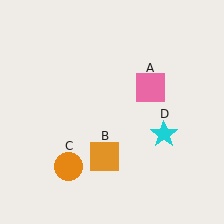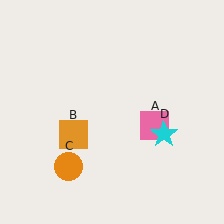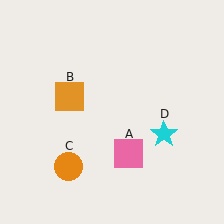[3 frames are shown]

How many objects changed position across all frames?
2 objects changed position: pink square (object A), orange square (object B).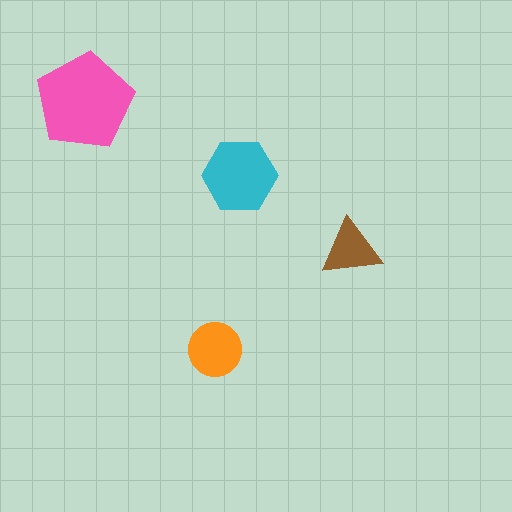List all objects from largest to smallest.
The pink pentagon, the cyan hexagon, the orange circle, the brown triangle.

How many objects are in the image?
There are 4 objects in the image.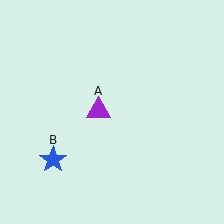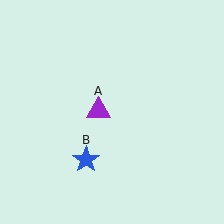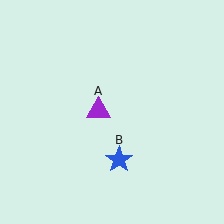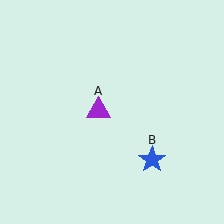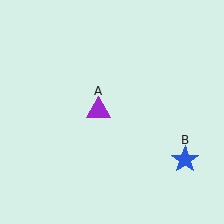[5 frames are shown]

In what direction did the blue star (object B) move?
The blue star (object B) moved right.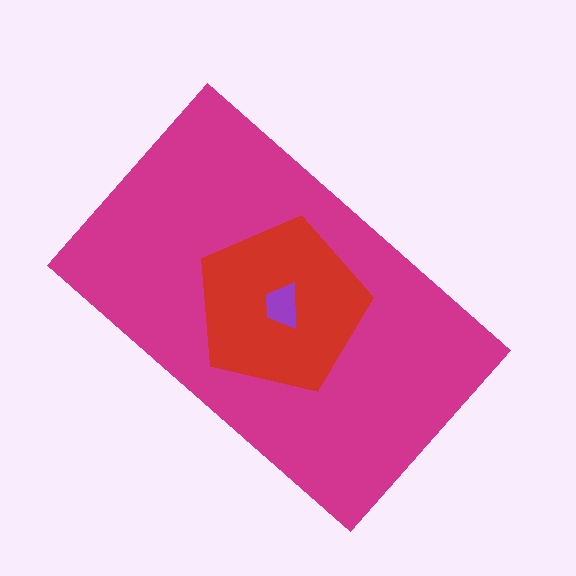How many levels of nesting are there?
3.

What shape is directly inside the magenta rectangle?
The red pentagon.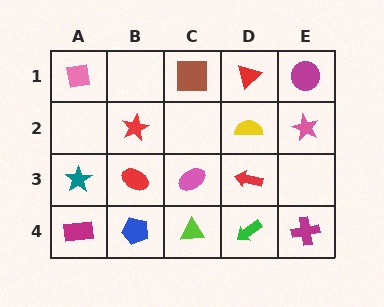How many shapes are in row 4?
5 shapes.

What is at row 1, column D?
A red triangle.